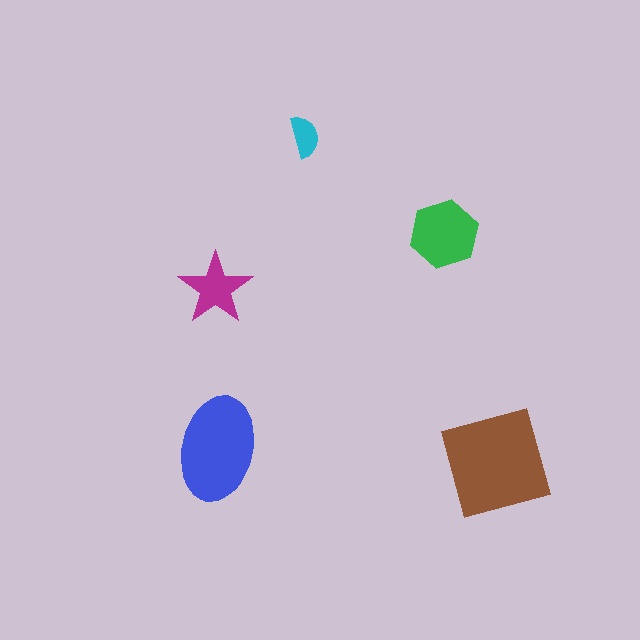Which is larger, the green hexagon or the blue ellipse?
The blue ellipse.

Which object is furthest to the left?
The magenta star is leftmost.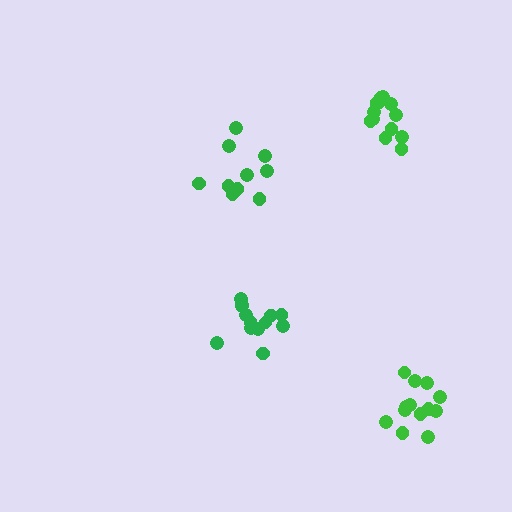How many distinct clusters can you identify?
There are 4 distinct clusters.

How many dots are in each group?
Group 1: 10 dots, Group 2: 13 dots, Group 3: 13 dots, Group 4: 13 dots (49 total).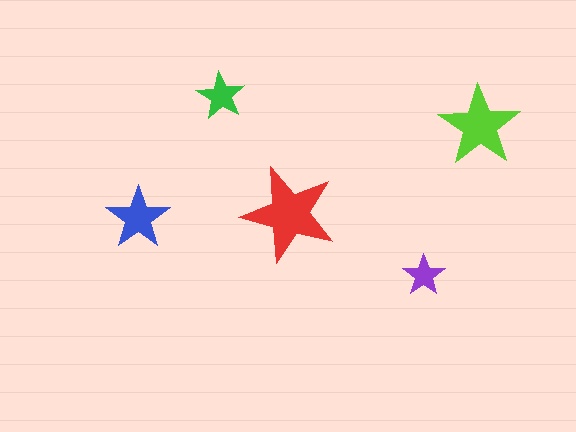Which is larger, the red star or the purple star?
The red one.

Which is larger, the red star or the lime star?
The red one.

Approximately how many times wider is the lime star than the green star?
About 1.5 times wider.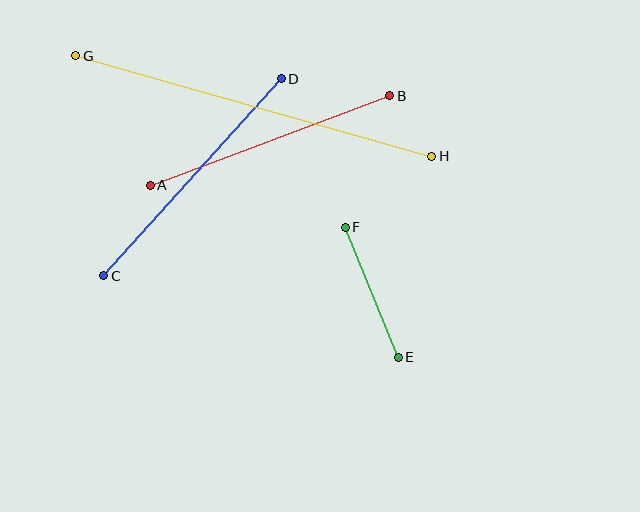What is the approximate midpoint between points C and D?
The midpoint is at approximately (193, 177) pixels.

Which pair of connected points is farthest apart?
Points G and H are farthest apart.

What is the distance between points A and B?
The distance is approximately 256 pixels.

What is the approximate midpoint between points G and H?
The midpoint is at approximately (254, 106) pixels.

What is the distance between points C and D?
The distance is approximately 265 pixels.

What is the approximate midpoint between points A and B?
The midpoint is at approximately (270, 141) pixels.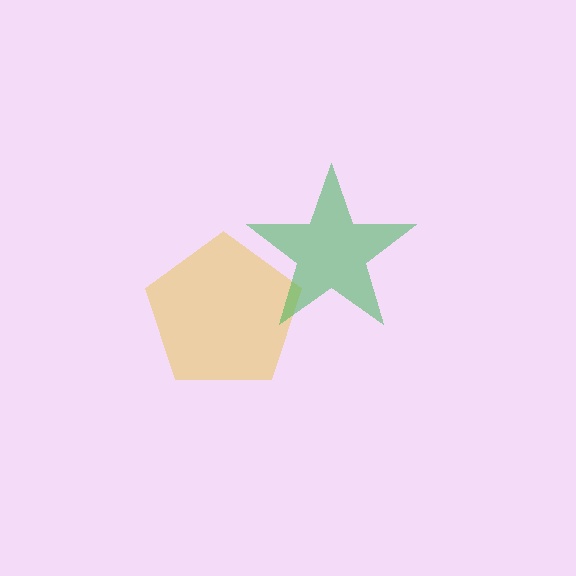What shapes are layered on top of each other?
The layered shapes are: a yellow pentagon, a green star.